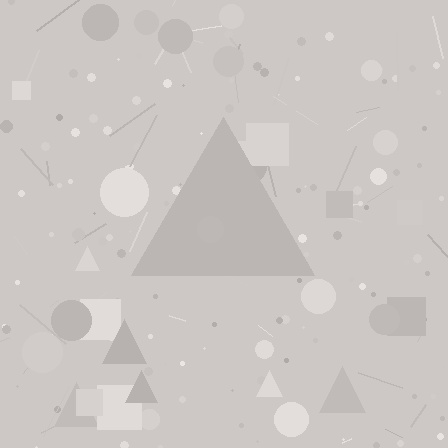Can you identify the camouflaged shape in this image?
The camouflaged shape is a triangle.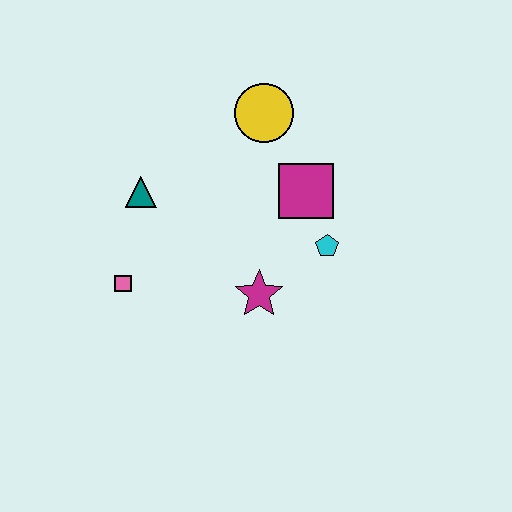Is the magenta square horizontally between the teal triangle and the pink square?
No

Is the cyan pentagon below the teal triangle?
Yes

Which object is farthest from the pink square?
The yellow circle is farthest from the pink square.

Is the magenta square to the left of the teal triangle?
No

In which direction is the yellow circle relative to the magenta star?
The yellow circle is above the magenta star.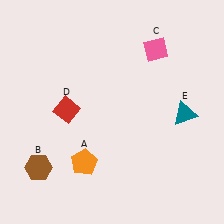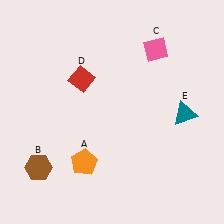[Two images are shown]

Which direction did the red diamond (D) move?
The red diamond (D) moved up.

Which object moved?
The red diamond (D) moved up.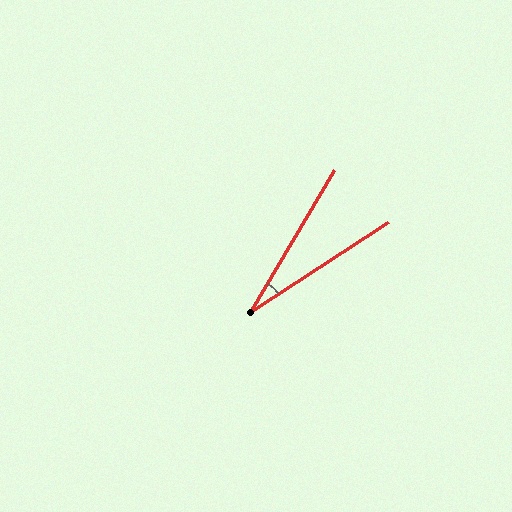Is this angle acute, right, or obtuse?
It is acute.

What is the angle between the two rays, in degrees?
Approximately 26 degrees.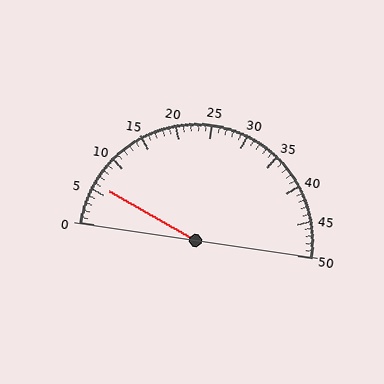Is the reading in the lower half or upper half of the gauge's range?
The reading is in the lower half of the range (0 to 50).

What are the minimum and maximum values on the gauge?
The gauge ranges from 0 to 50.